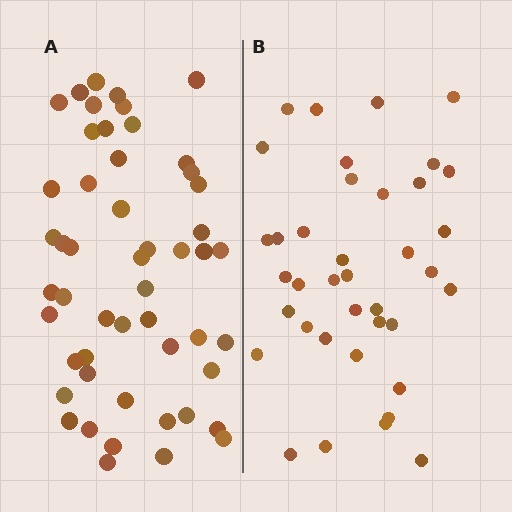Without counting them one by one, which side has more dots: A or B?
Region A (the left region) has more dots.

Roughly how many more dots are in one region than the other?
Region A has approximately 15 more dots than region B.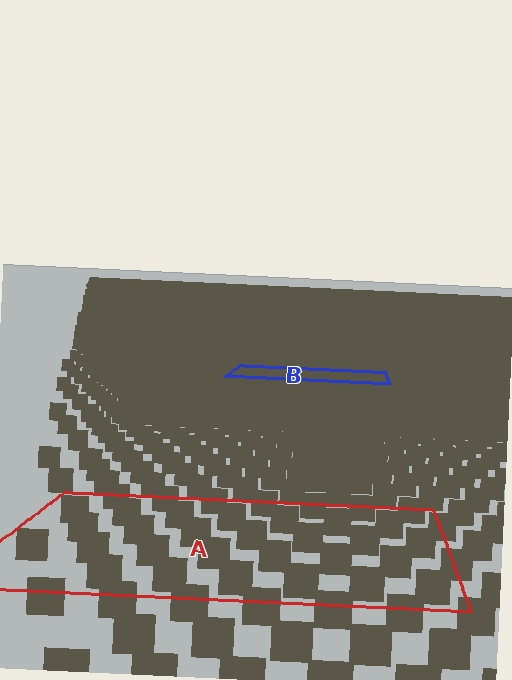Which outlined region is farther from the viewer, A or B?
Region B is farther from the viewer — the texture elements inside it appear smaller and more densely packed.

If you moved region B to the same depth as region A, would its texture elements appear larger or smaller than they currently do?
They would appear larger. At a closer depth, the same texture elements are projected at a bigger on-screen size.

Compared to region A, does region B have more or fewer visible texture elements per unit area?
Region B has more texture elements per unit area — they are packed more densely because it is farther away.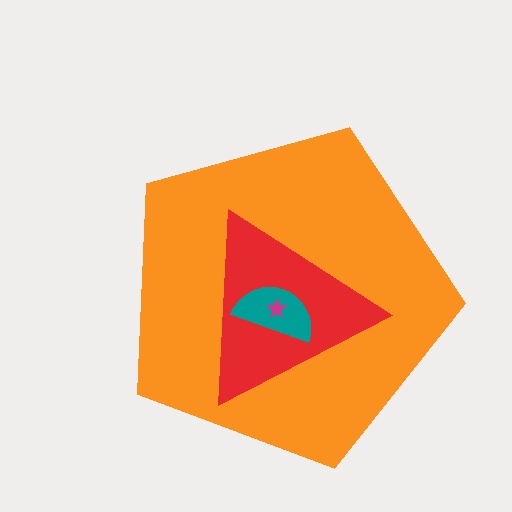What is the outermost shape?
The orange pentagon.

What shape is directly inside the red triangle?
The teal semicircle.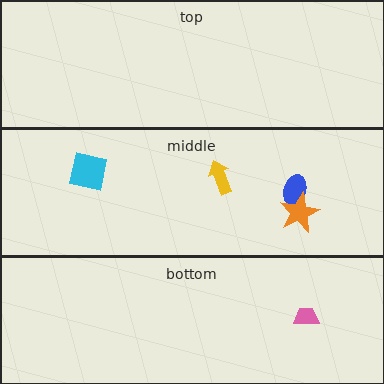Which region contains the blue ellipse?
The middle region.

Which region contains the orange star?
The middle region.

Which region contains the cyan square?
The middle region.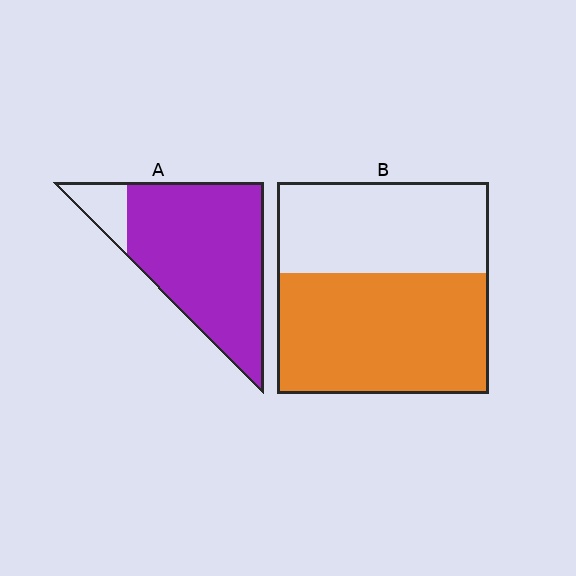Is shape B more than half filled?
Yes.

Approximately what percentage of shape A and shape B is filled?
A is approximately 90% and B is approximately 55%.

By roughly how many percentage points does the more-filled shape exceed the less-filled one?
By roughly 30 percentage points (A over B).